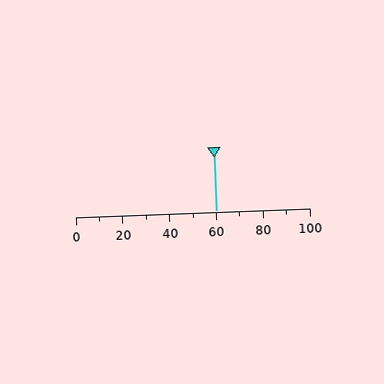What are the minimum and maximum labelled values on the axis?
The axis runs from 0 to 100.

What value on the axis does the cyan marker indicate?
The marker indicates approximately 60.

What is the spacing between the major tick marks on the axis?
The major ticks are spaced 20 apart.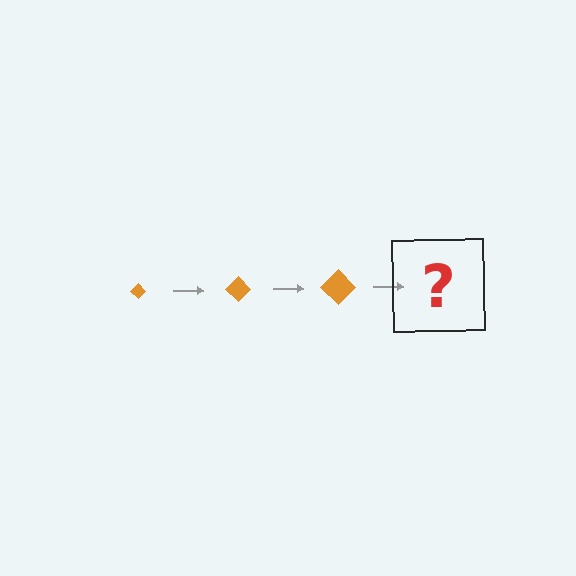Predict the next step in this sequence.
The next step is an orange diamond, larger than the previous one.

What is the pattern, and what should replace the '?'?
The pattern is that the diamond gets progressively larger each step. The '?' should be an orange diamond, larger than the previous one.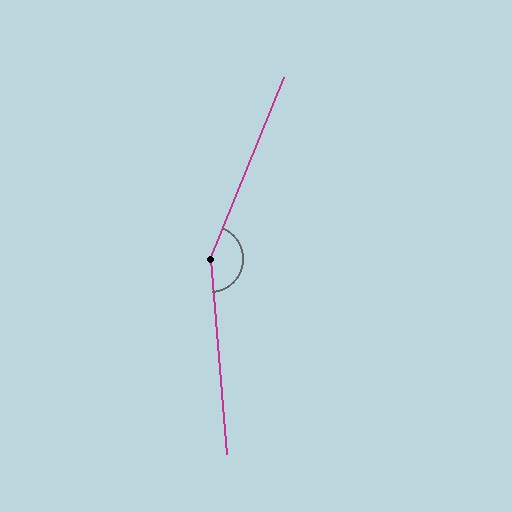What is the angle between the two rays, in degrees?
Approximately 153 degrees.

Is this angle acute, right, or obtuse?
It is obtuse.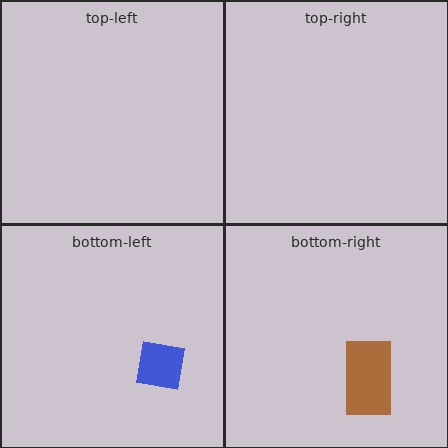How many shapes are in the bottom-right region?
2.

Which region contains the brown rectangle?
The bottom-right region.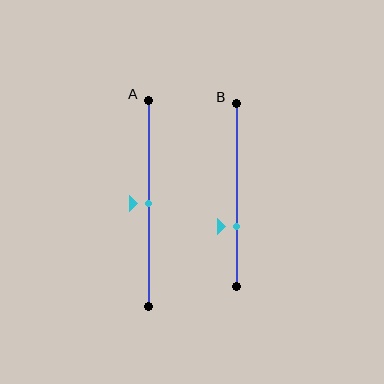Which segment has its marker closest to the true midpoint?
Segment A has its marker closest to the true midpoint.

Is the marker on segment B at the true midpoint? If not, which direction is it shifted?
No, the marker on segment B is shifted downward by about 17% of the segment length.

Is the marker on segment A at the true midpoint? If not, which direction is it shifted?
Yes, the marker on segment A is at the true midpoint.